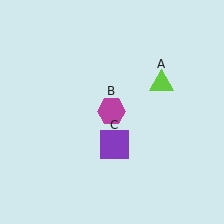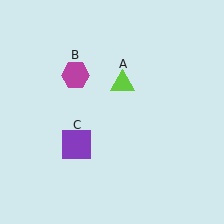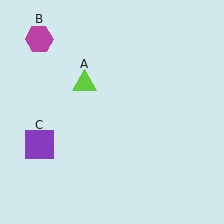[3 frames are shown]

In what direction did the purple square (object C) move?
The purple square (object C) moved left.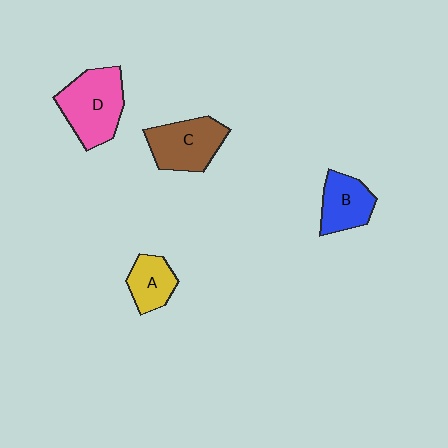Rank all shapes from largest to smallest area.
From largest to smallest: D (pink), C (brown), B (blue), A (yellow).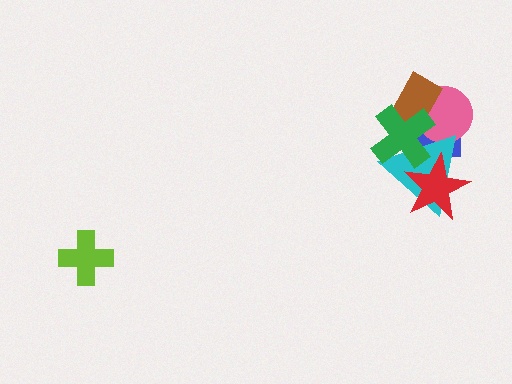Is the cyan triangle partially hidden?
Yes, it is partially covered by another shape.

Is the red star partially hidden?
Yes, it is partially covered by another shape.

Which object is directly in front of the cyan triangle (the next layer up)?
The red star is directly in front of the cyan triangle.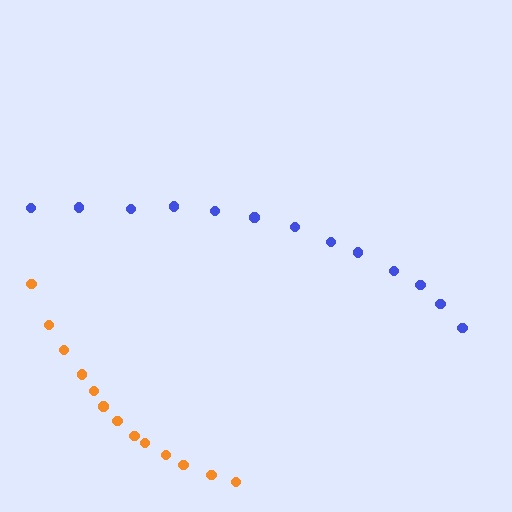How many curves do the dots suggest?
There are 2 distinct paths.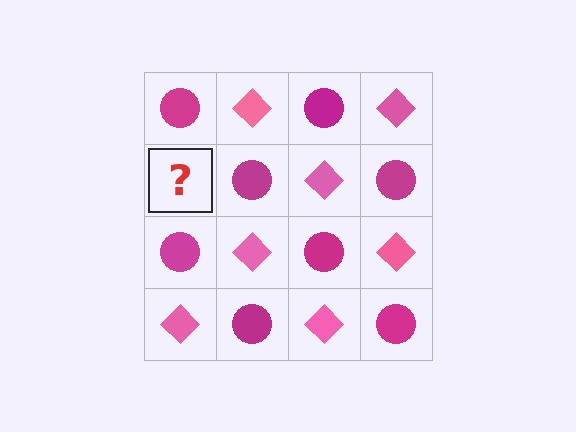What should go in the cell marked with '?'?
The missing cell should contain a pink diamond.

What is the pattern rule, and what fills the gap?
The rule is that it alternates magenta circle and pink diamond in a checkerboard pattern. The gap should be filled with a pink diamond.